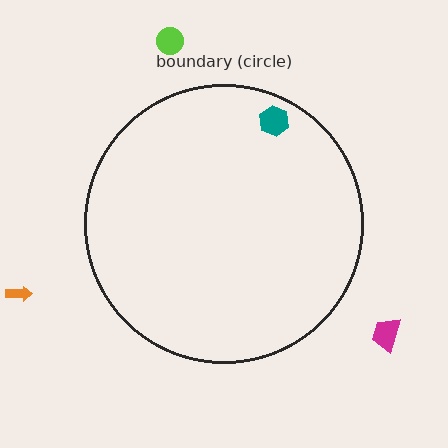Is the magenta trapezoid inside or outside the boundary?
Outside.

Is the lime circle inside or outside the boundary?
Outside.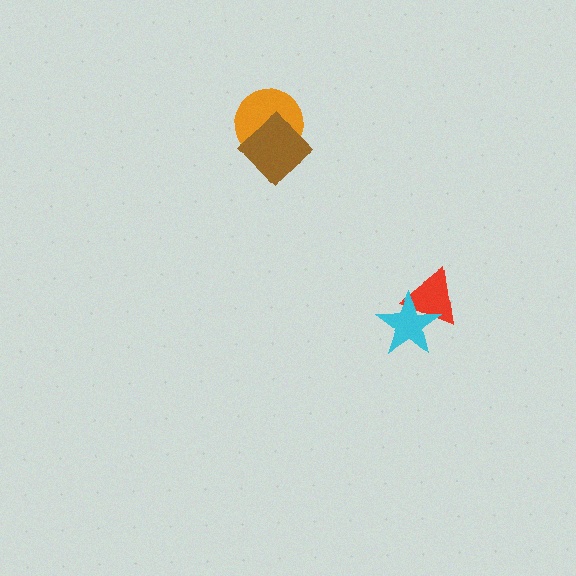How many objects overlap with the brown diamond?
1 object overlaps with the brown diamond.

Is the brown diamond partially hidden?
No, no other shape covers it.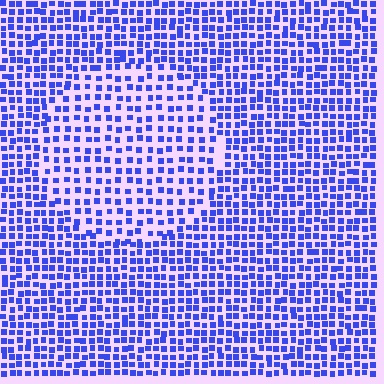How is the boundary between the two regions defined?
The boundary is defined by a change in element density (approximately 1.7x ratio). All elements are the same color, size, and shape.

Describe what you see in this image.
The image contains small blue elements arranged at two different densities. A circle-shaped region is visible where the elements are less densely packed than the surrounding area.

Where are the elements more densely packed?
The elements are more densely packed outside the circle boundary.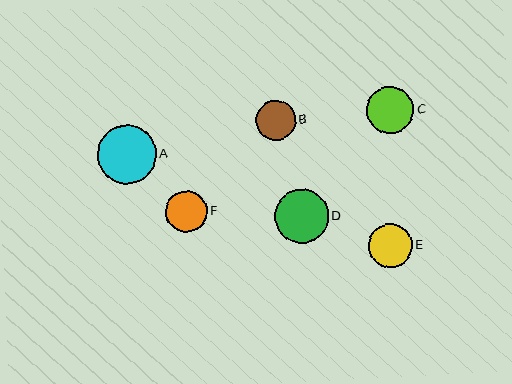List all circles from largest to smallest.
From largest to smallest: A, D, C, E, F, B.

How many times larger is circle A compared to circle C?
Circle A is approximately 1.3 times the size of circle C.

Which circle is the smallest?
Circle B is the smallest with a size of approximately 39 pixels.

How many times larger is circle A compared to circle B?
Circle A is approximately 1.5 times the size of circle B.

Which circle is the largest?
Circle A is the largest with a size of approximately 59 pixels.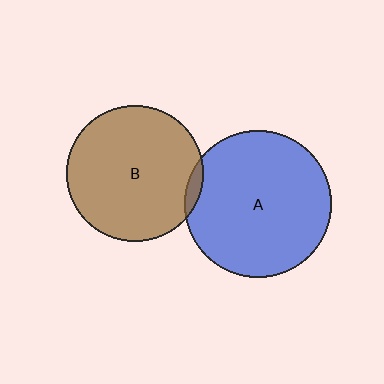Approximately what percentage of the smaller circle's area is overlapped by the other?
Approximately 5%.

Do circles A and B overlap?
Yes.